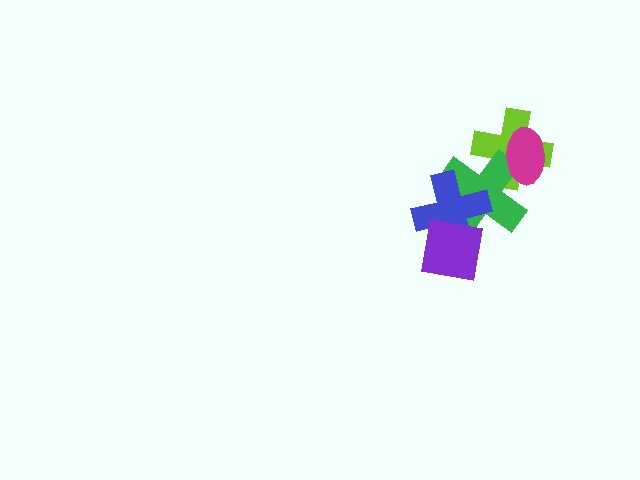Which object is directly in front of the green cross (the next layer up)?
The blue cross is directly in front of the green cross.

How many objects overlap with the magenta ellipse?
2 objects overlap with the magenta ellipse.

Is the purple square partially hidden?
No, no other shape covers it.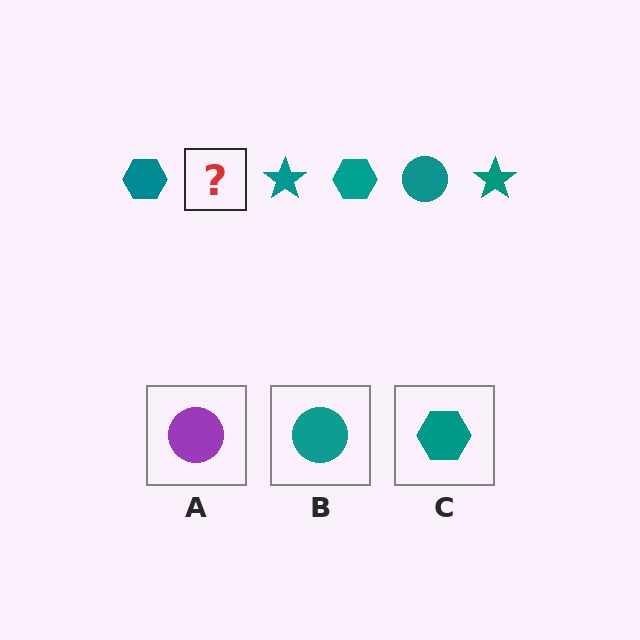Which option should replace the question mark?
Option B.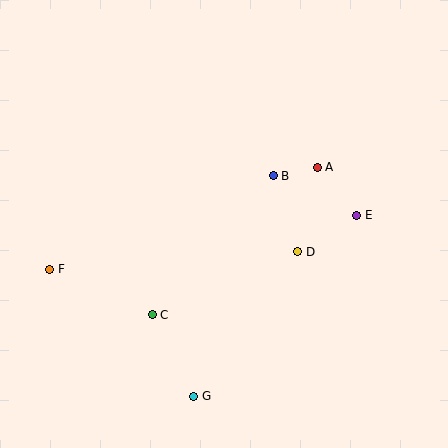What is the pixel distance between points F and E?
The distance between F and E is 312 pixels.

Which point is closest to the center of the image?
Point B at (273, 176) is closest to the center.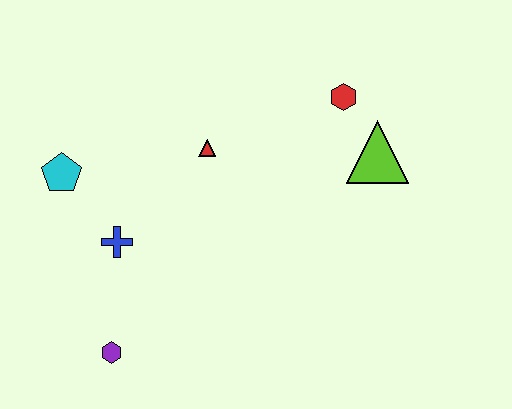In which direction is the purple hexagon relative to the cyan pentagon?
The purple hexagon is below the cyan pentagon.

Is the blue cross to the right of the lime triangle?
No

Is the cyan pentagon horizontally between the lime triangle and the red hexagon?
No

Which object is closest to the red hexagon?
The lime triangle is closest to the red hexagon.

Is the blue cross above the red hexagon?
No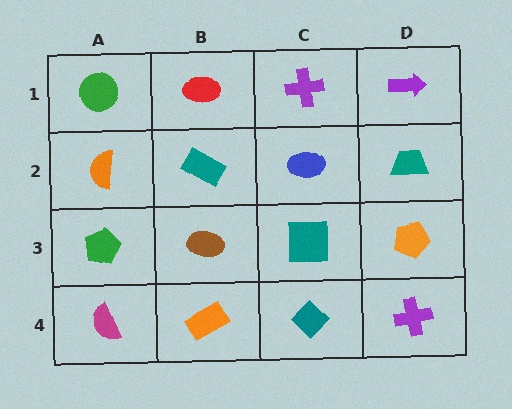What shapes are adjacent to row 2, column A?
A green circle (row 1, column A), a green pentagon (row 3, column A), a teal rectangle (row 2, column B).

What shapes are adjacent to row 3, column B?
A teal rectangle (row 2, column B), an orange rectangle (row 4, column B), a green pentagon (row 3, column A), a teal square (row 3, column C).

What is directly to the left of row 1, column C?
A red ellipse.